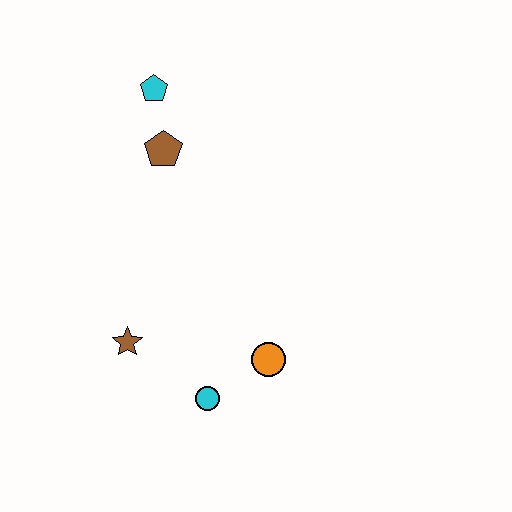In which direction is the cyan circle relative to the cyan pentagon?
The cyan circle is below the cyan pentagon.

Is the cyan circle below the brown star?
Yes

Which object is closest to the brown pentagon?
The cyan pentagon is closest to the brown pentagon.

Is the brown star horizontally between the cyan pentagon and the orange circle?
No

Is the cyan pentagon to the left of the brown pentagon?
Yes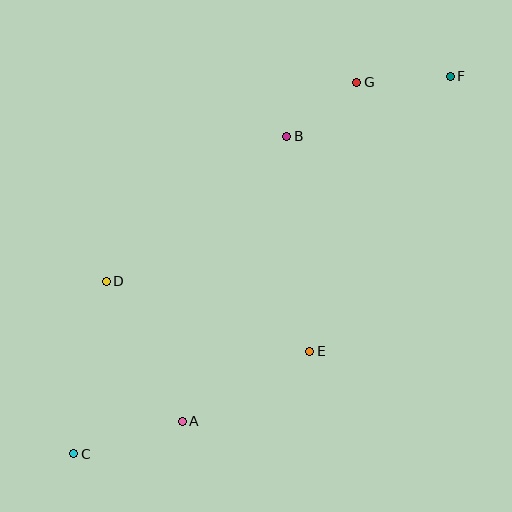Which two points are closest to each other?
Points B and G are closest to each other.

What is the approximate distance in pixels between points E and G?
The distance between E and G is approximately 273 pixels.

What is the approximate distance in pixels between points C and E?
The distance between C and E is approximately 257 pixels.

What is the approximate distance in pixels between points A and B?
The distance between A and B is approximately 304 pixels.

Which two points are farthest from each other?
Points C and F are farthest from each other.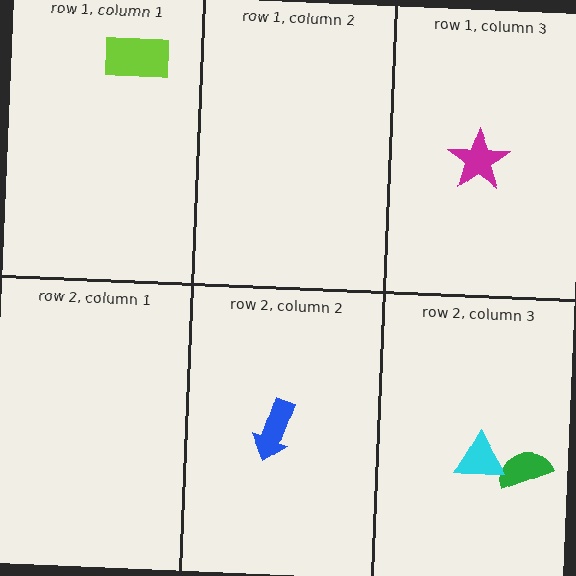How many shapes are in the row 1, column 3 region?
1.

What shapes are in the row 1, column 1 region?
The lime rectangle.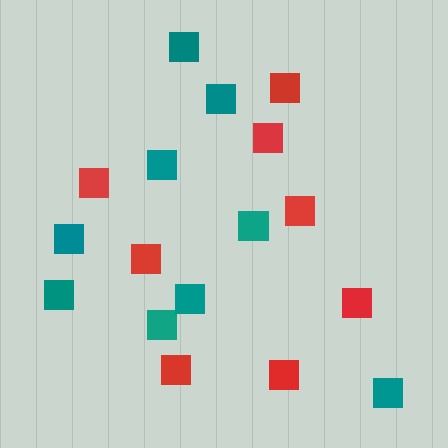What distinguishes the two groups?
There are 2 groups: one group of red squares (8) and one group of teal squares (9).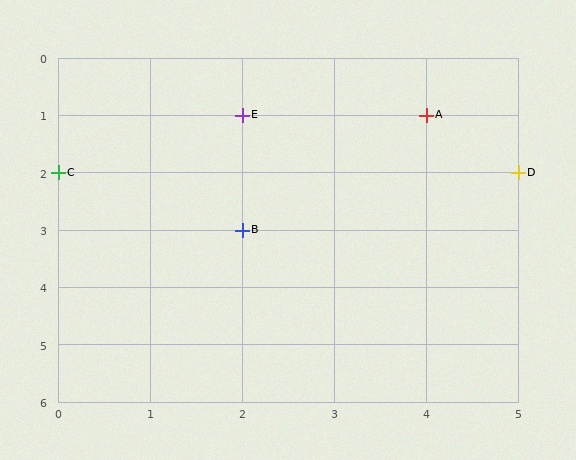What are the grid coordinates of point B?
Point B is at grid coordinates (2, 3).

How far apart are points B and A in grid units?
Points B and A are 2 columns and 2 rows apart (about 2.8 grid units diagonally).